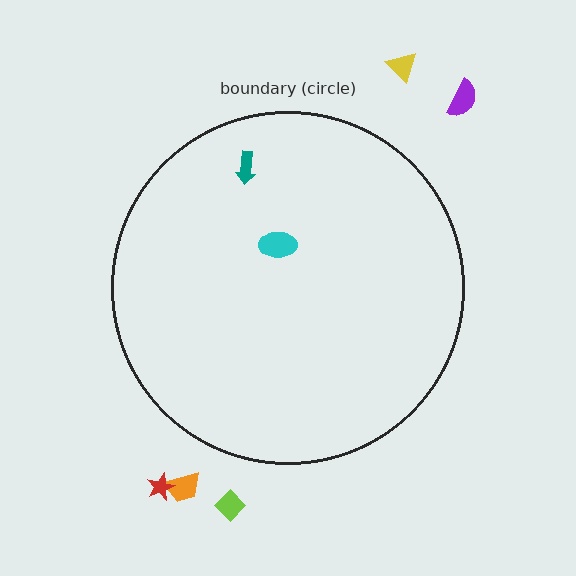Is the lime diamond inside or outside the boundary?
Outside.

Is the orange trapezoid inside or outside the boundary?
Outside.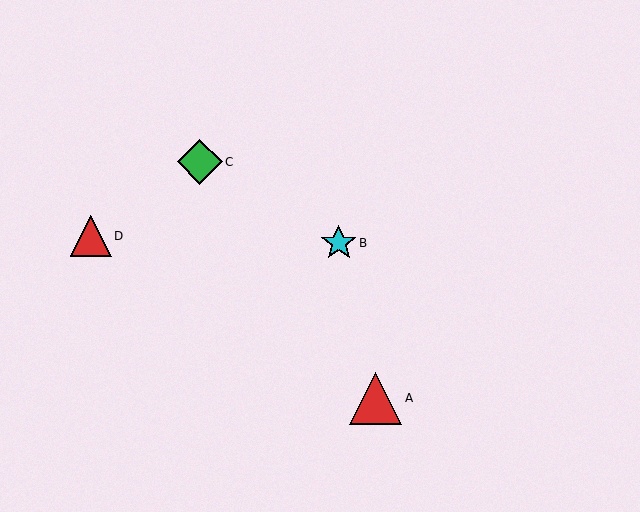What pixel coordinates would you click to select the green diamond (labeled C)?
Click at (200, 162) to select the green diamond C.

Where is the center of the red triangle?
The center of the red triangle is at (91, 236).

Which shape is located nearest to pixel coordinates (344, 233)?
The cyan star (labeled B) at (339, 243) is nearest to that location.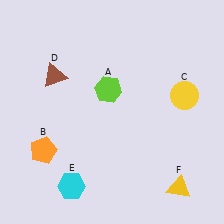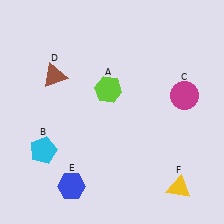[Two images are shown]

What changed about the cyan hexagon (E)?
In Image 1, E is cyan. In Image 2, it changed to blue.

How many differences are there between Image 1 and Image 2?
There are 3 differences between the two images.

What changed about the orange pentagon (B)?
In Image 1, B is orange. In Image 2, it changed to cyan.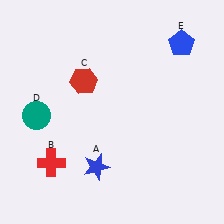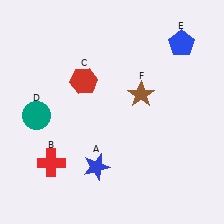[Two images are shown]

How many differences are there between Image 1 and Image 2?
There is 1 difference between the two images.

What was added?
A brown star (F) was added in Image 2.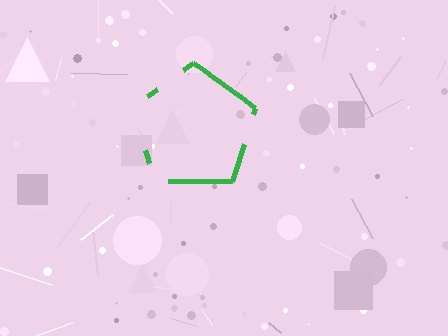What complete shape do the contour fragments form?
The contour fragments form a pentagon.